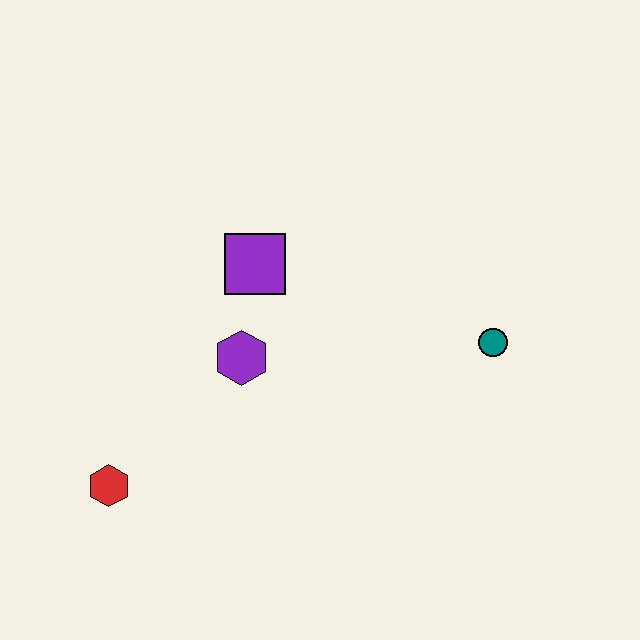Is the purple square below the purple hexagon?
No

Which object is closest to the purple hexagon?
The purple square is closest to the purple hexagon.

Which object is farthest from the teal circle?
The red hexagon is farthest from the teal circle.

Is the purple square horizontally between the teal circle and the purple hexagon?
Yes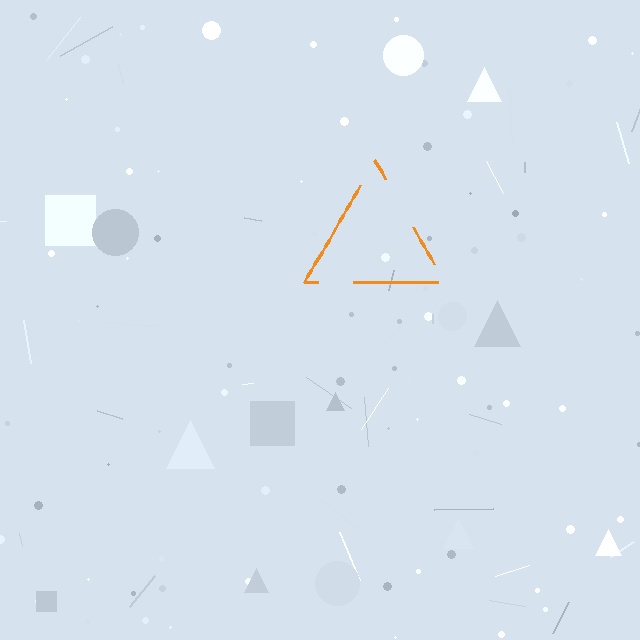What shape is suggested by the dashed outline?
The dashed outline suggests a triangle.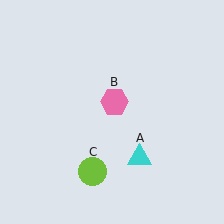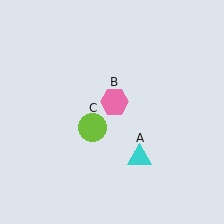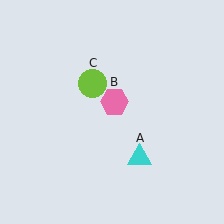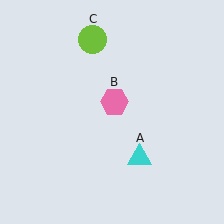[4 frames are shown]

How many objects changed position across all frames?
1 object changed position: lime circle (object C).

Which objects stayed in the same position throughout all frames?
Cyan triangle (object A) and pink hexagon (object B) remained stationary.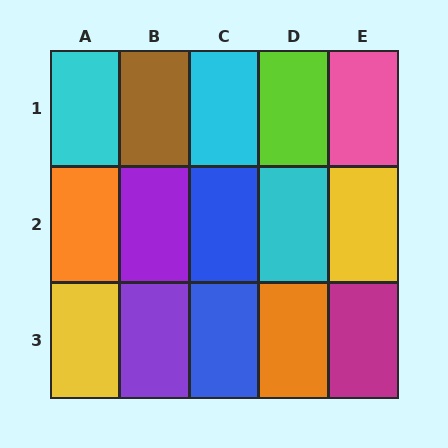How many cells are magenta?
1 cell is magenta.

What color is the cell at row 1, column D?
Lime.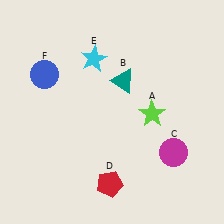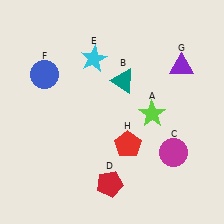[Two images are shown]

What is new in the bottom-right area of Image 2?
A red pentagon (H) was added in the bottom-right area of Image 2.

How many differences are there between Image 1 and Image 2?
There are 2 differences between the two images.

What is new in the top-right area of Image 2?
A purple triangle (G) was added in the top-right area of Image 2.